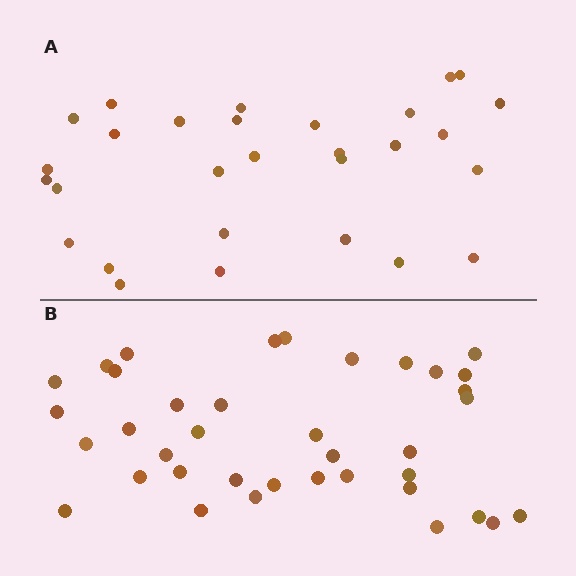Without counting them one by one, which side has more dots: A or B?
Region B (the bottom region) has more dots.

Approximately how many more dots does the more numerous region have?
Region B has roughly 8 or so more dots than region A.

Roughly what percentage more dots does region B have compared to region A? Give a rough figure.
About 30% more.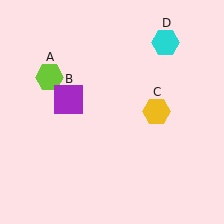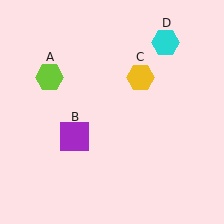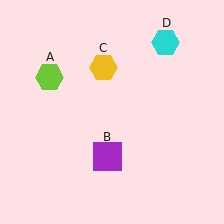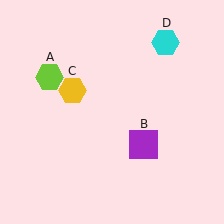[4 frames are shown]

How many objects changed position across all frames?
2 objects changed position: purple square (object B), yellow hexagon (object C).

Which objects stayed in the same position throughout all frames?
Lime hexagon (object A) and cyan hexagon (object D) remained stationary.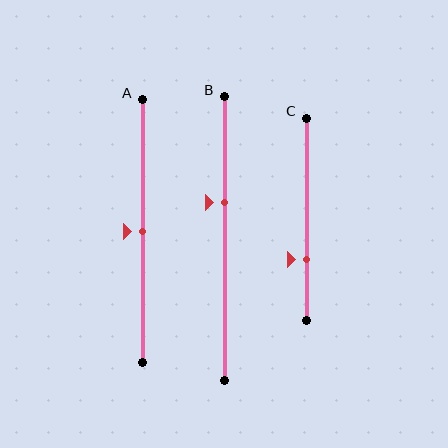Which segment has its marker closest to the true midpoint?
Segment A has its marker closest to the true midpoint.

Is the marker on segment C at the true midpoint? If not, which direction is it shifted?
No, the marker on segment C is shifted downward by about 20% of the segment length.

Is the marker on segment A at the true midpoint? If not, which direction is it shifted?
Yes, the marker on segment A is at the true midpoint.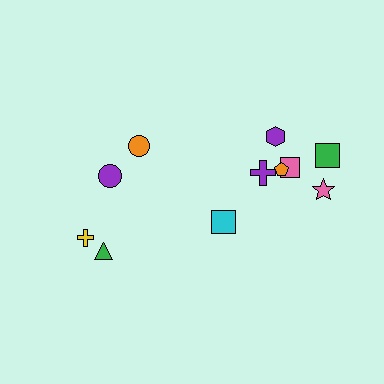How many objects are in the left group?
There are 4 objects.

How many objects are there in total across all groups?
There are 11 objects.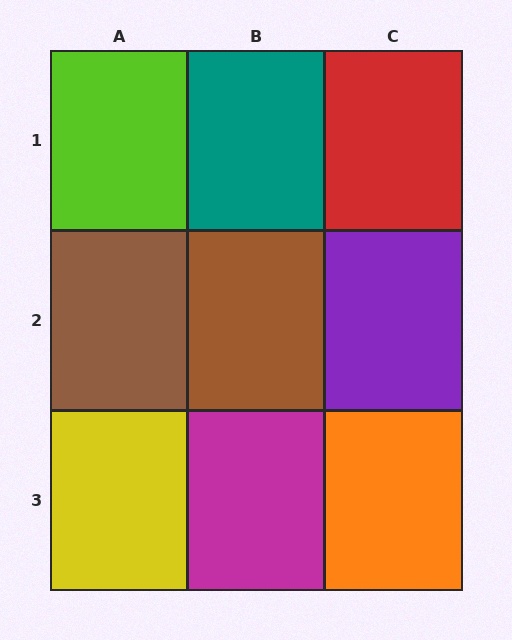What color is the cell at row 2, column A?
Brown.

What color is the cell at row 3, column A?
Yellow.